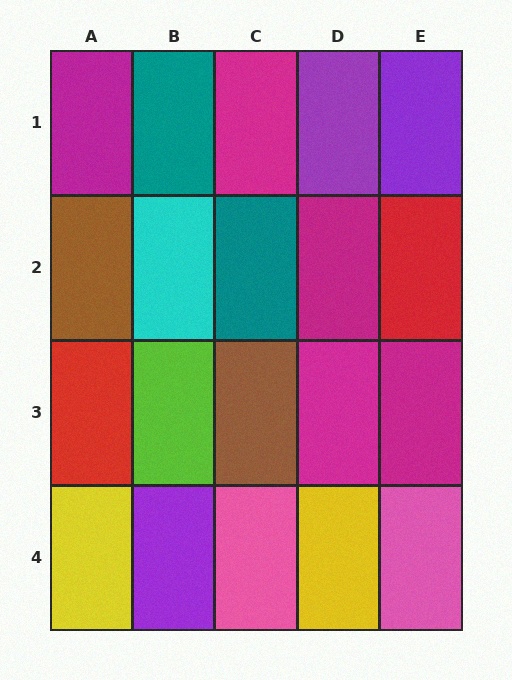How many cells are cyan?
1 cell is cyan.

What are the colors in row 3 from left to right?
Red, lime, brown, magenta, magenta.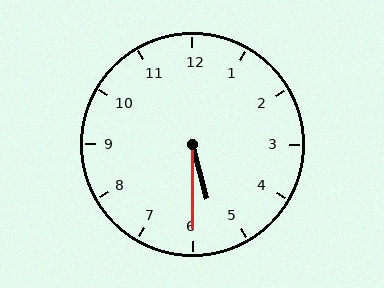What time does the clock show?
5:30.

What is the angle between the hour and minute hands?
Approximately 15 degrees.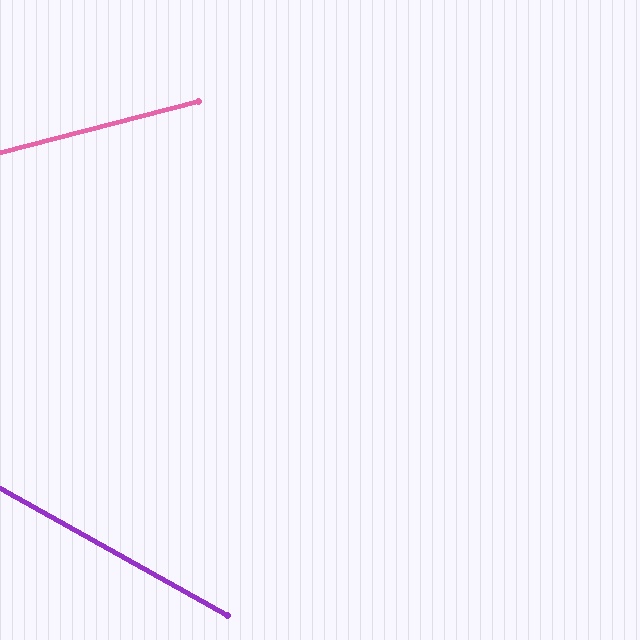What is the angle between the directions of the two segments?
Approximately 44 degrees.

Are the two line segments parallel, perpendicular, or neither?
Neither parallel nor perpendicular — they differ by about 44°.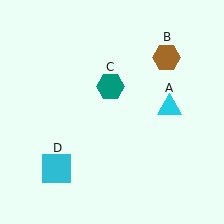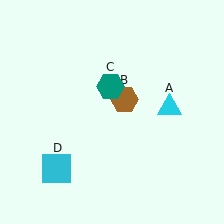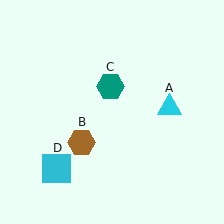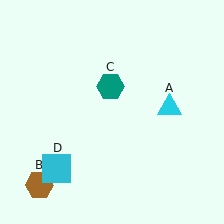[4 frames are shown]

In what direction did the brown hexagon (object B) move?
The brown hexagon (object B) moved down and to the left.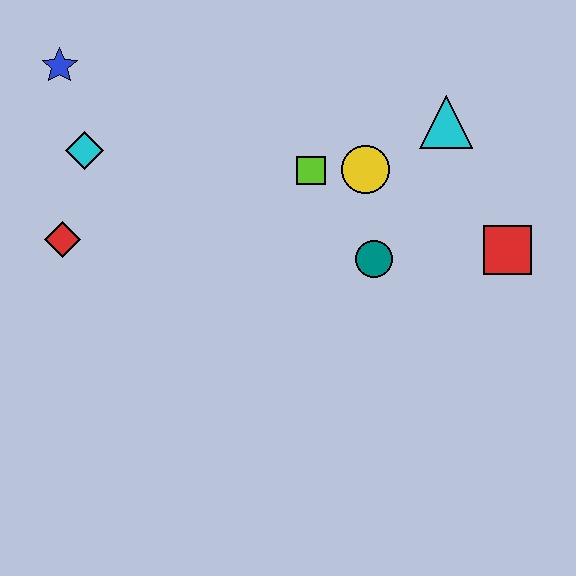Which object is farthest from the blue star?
The red square is farthest from the blue star.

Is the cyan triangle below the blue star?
Yes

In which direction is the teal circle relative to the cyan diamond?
The teal circle is to the right of the cyan diamond.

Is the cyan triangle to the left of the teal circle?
No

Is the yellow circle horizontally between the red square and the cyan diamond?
Yes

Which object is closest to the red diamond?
The cyan diamond is closest to the red diamond.